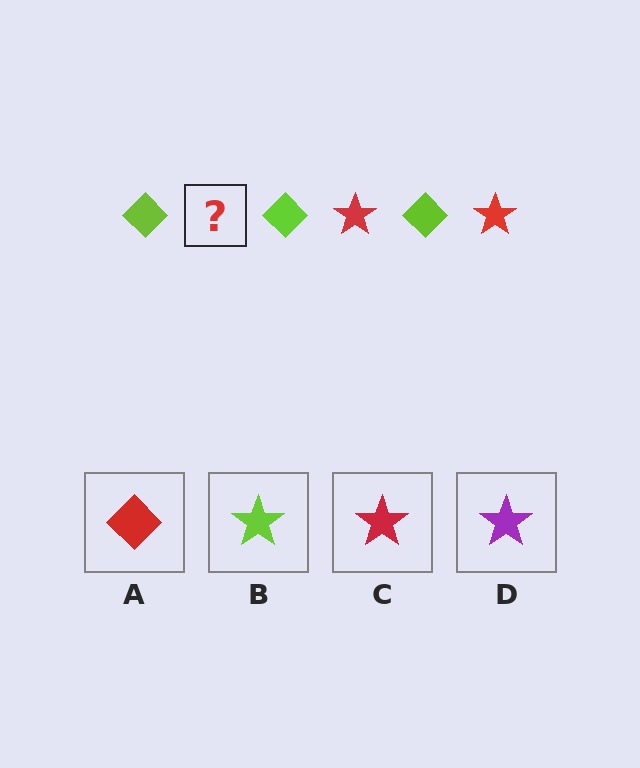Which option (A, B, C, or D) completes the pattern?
C.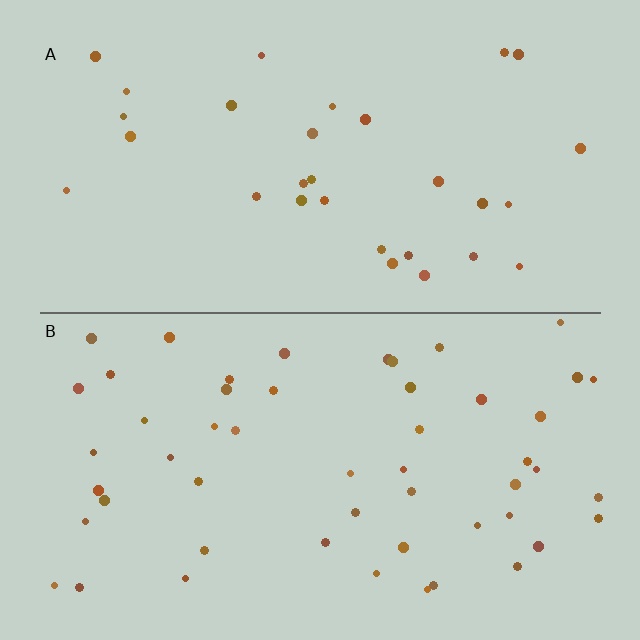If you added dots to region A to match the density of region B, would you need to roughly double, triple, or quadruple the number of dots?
Approximately double.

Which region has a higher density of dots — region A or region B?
B (the bottom).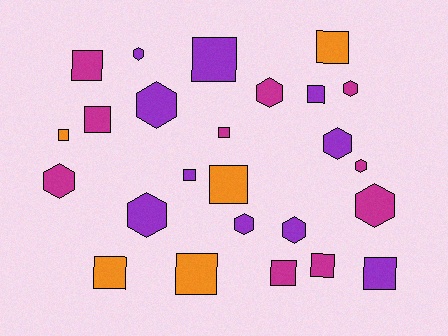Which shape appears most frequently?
Square, with 14 objects.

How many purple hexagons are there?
There are 6 purple hexagons.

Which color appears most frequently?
Magenta, with 10 objects.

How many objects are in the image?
There are 25 objects.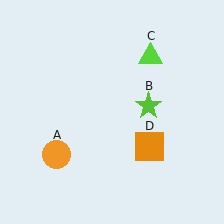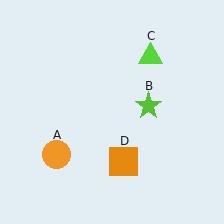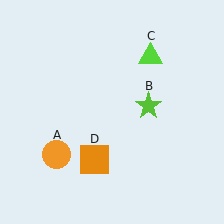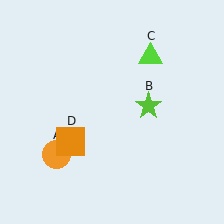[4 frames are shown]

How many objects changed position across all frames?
1 object changed position: orange square (object D).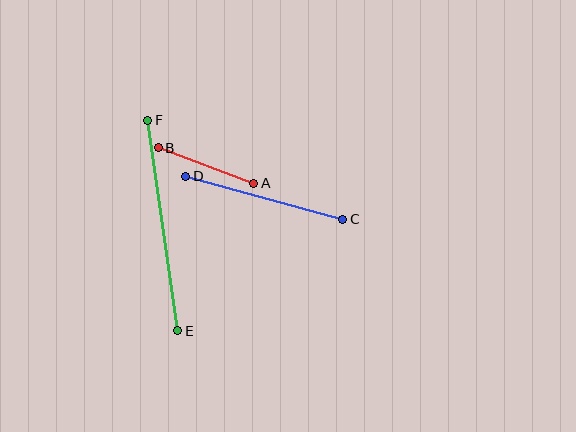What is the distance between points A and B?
The distance is approximately 102 pixels.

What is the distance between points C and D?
The distance is approximately 163 pixels.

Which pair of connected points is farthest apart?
Points E and F are farthest apart.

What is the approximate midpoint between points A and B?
The midpoint is at approximately (206, 166) pixels.